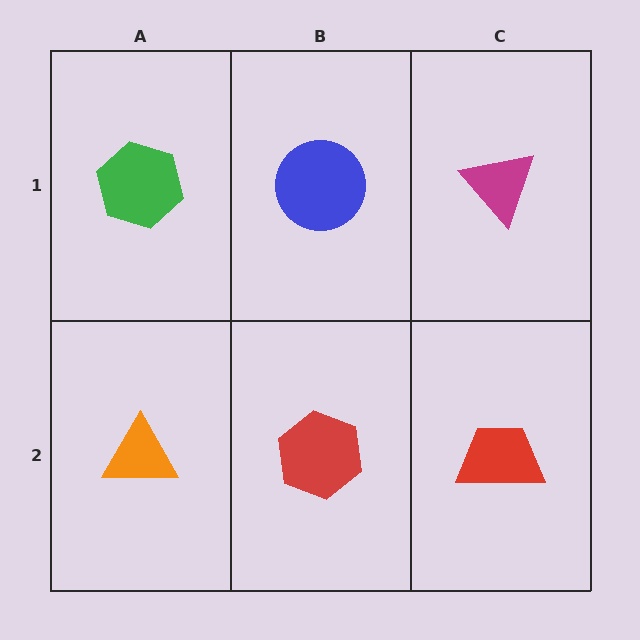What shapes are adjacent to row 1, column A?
An orange triangle (row 2, column A), a blue circle (row 1, column B).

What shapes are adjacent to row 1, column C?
A red trapezoid (row 2, column C), a blue circle (row 1, column B).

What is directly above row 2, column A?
A green hexagon.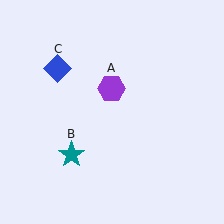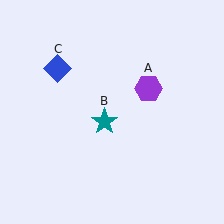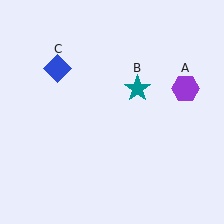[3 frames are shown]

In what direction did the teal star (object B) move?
The teal star (object B) moved up and to the right.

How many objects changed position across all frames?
2 objects changed position: purple hexagon (object A), teal star (object B).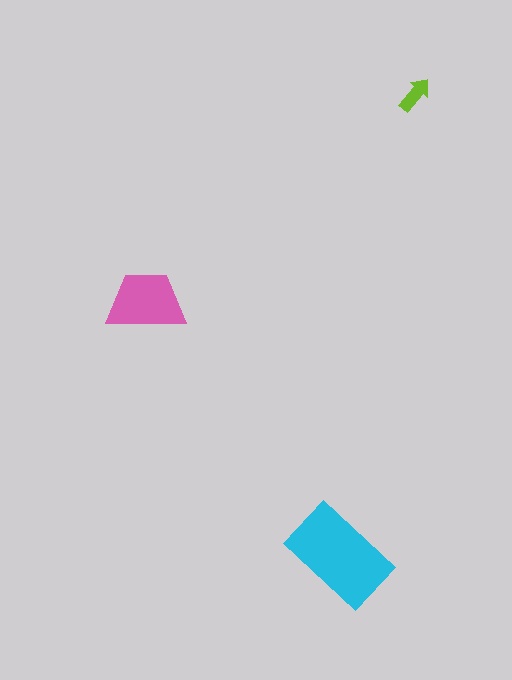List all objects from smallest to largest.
The lime arrow, the pink trapezoid, the cyan rectangle.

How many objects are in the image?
There are 3 objects in the image.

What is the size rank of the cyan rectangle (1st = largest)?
1st.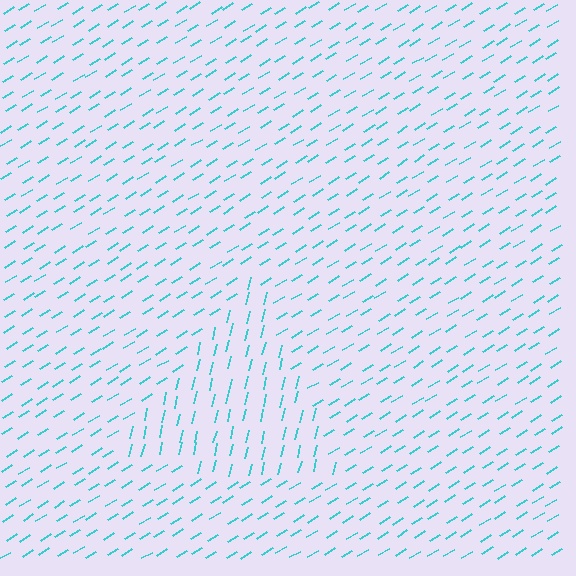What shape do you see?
I see a triangle.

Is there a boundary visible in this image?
Yes, there is a texture boundary formed by a change in line orientation.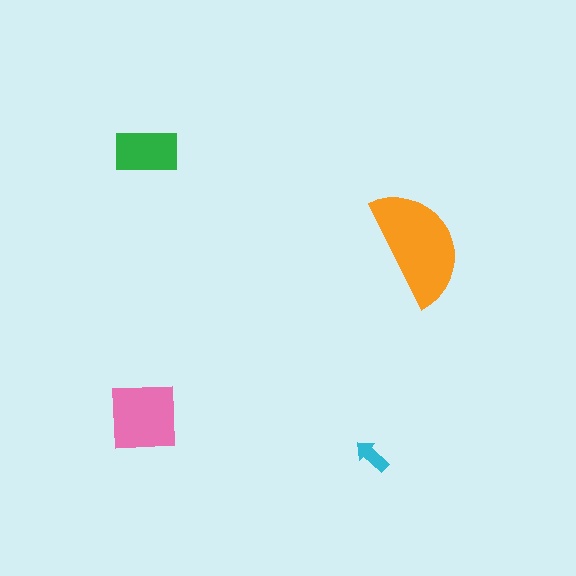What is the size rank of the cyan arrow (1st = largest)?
4th.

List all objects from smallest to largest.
The cyan arrow, the green rectangle, the pink square, the orange semicircle.